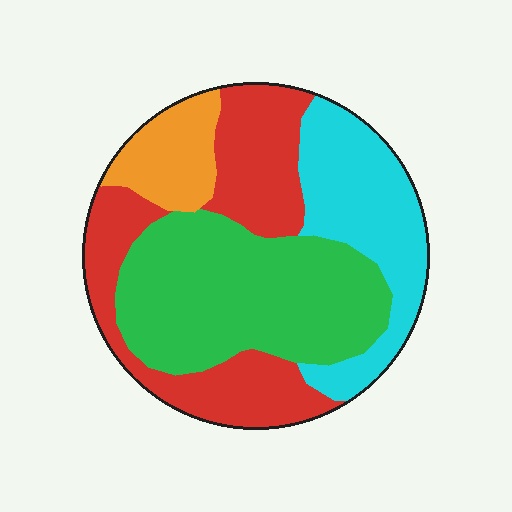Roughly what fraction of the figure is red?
Red covers about 30% of the figure.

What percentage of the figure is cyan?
Cyan takes up about one fifth (1/5) of the figure.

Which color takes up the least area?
Orange, at roughly 10%.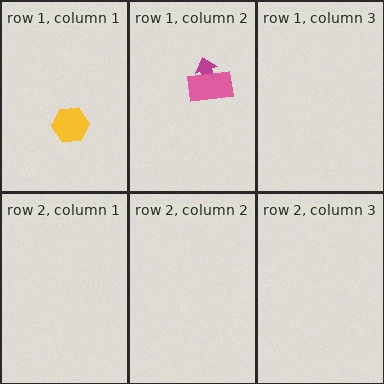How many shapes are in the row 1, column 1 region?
1.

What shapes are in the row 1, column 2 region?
The magenta arrow, the pink rectangle.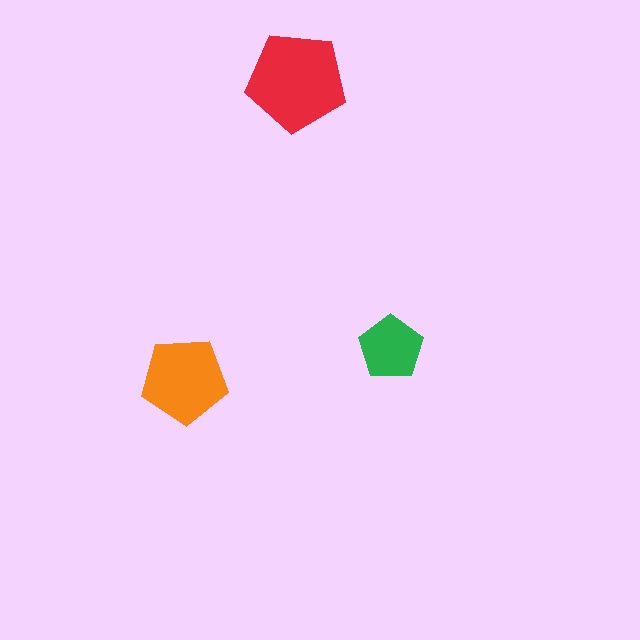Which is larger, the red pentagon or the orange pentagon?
The red one.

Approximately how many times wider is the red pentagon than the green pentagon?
About 1.5 times wider.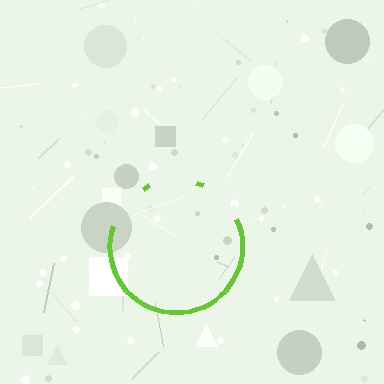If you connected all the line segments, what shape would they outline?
They would outline a circle.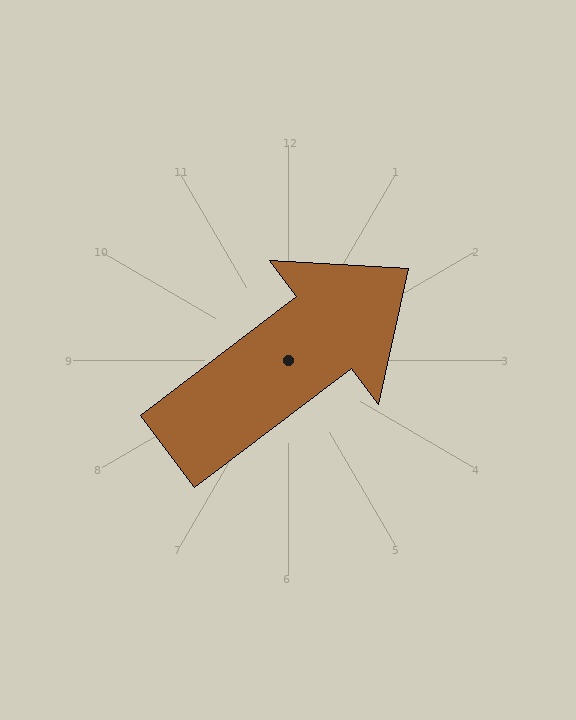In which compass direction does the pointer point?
Northeast.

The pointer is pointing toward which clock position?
Roughly 2 o'clock.